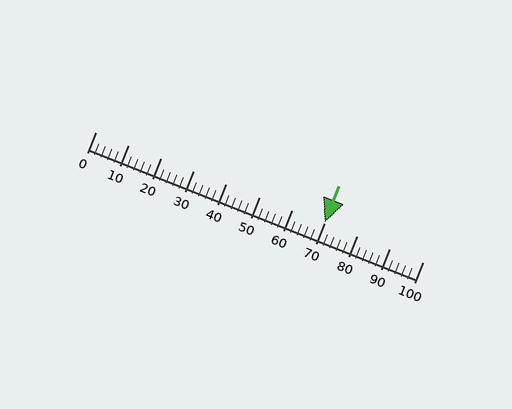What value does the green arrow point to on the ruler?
The green arrow points to approximately 70.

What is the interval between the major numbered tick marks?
The major tick marks are spaced 10 units apart.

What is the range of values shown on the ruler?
The ruler shows values from 0 to 100.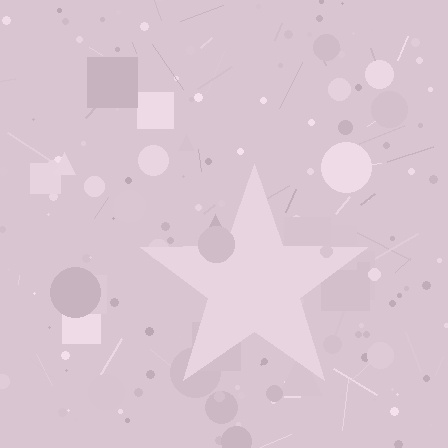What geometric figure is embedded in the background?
A star is embedded in the background.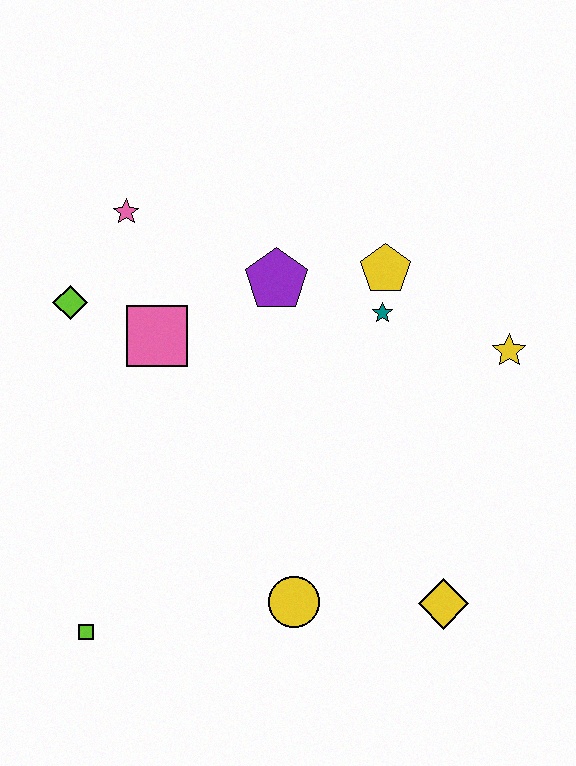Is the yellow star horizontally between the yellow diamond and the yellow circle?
No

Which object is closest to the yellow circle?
The yellow diamond is closest to the yellow circle.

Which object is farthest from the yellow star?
The lime square is farthest from the yellow star.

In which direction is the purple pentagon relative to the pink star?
The purple pentagon is to the right of the pink star.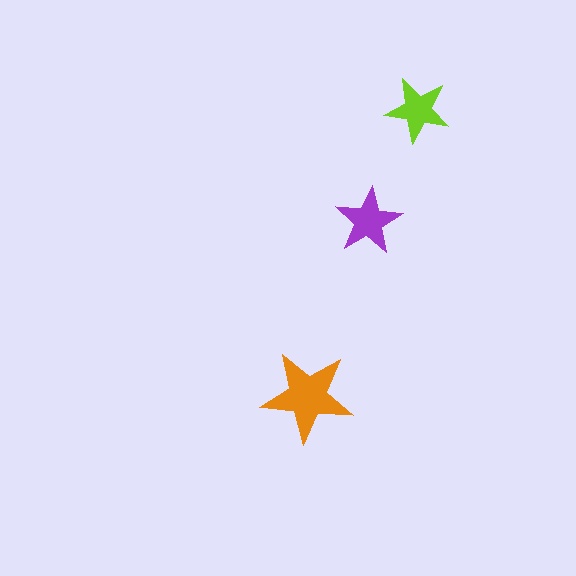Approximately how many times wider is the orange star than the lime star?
About 1.5 times wider.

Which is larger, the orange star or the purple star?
The orange one.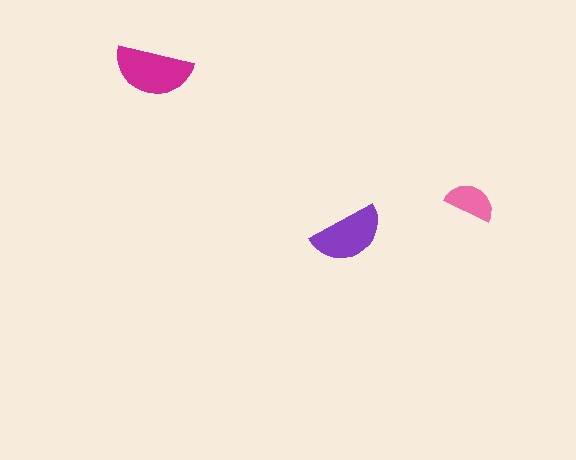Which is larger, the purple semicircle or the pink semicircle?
The purple one.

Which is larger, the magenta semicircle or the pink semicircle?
The magenta one.